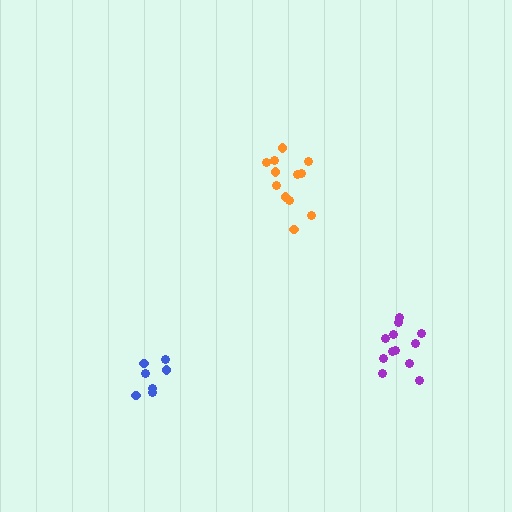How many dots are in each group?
Group 1: 12 dots, Group 2: 7 dots, Group 3: 12 dots (31 total).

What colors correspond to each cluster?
The clusters are colored: orange, blue, purple.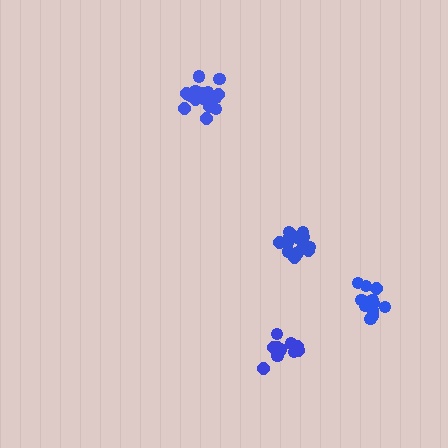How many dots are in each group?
Group 1: 10 dots, Group 2: 15 dots, Group 3: 12 dots, Group 4: 16 dots (53 total).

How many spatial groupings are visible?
There are 4 spatial groupings.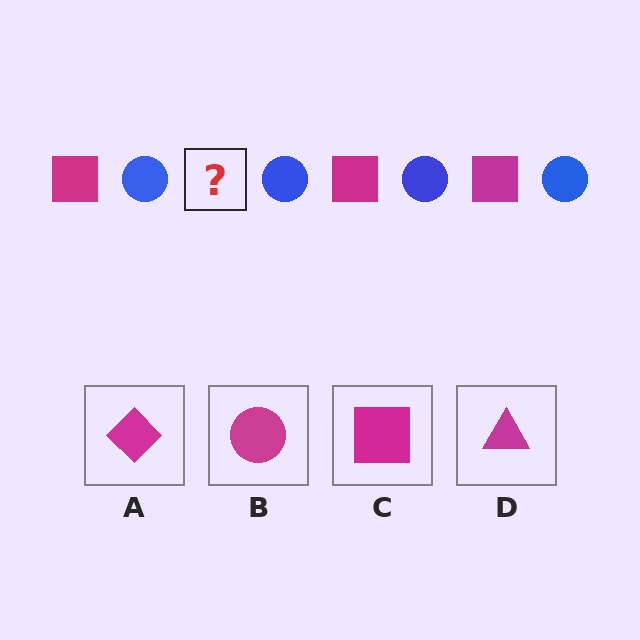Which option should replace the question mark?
Option C.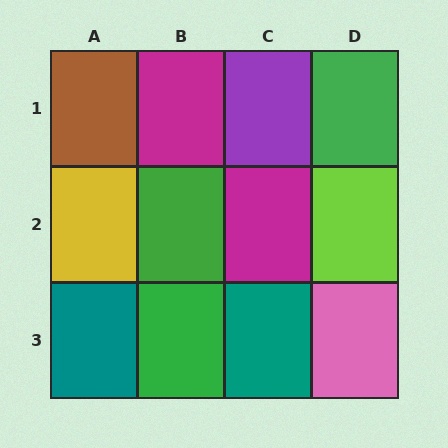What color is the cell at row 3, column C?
Teal.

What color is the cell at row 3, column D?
Pink.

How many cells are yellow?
1 cell is yellow.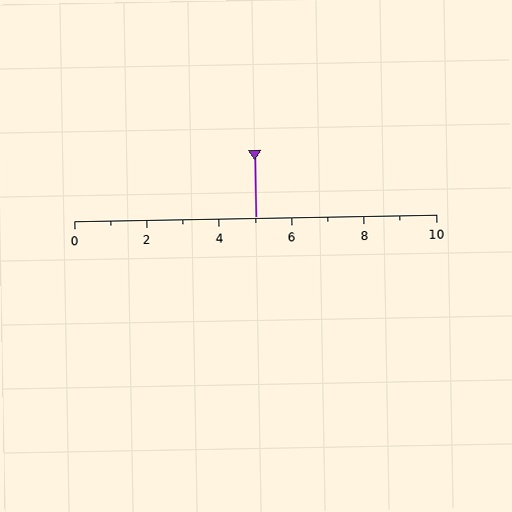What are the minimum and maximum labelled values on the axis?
The axis runs from 0 to 10.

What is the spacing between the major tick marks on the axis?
The major ticks are spaced 2 apart.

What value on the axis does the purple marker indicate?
The marker indicates approximately 5.